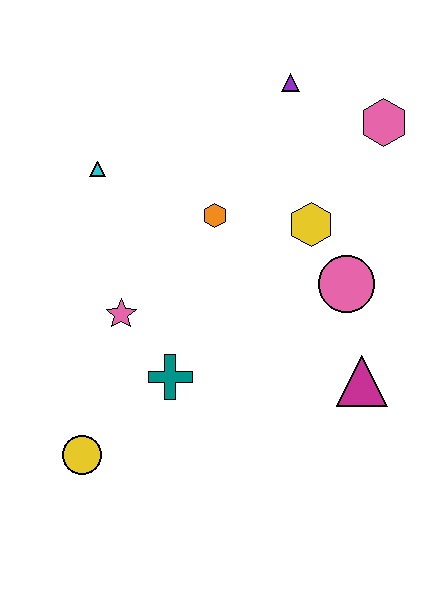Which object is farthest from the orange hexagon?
The yellow circle is farthest from the orange hexagon.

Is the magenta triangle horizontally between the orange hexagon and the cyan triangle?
No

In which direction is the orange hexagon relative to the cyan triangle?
The orange hexagon is to the right of the cyan triangle.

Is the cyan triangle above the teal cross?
Yes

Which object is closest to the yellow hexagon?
The pink circle is closest to the yellow hexagon.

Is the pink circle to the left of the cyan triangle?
No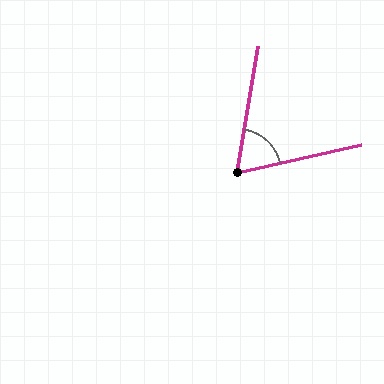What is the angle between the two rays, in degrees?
Approximately 68 degrees.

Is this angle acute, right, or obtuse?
It is acute.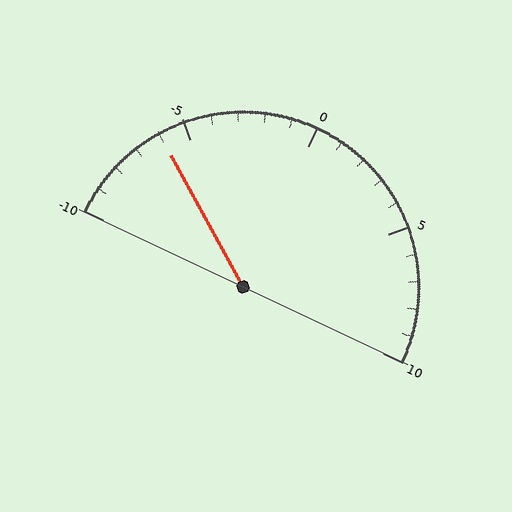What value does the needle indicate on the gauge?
The needle indicates approximately -6.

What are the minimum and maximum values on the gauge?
The gauge ranges from -10 to 10.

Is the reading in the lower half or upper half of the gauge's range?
The reading is in the lower half of the range (-10 to 10).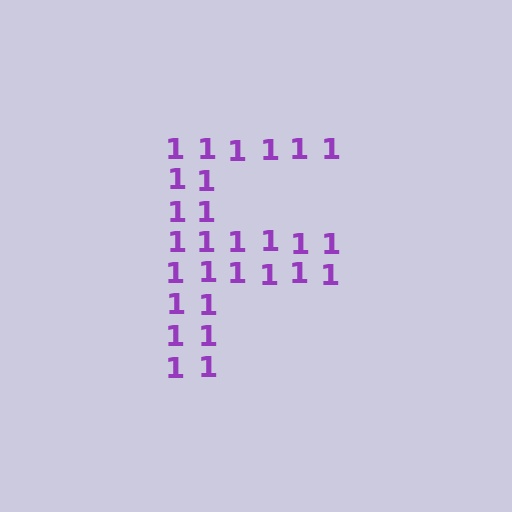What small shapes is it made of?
It is made of small digit 1's.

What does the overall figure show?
The overall figure shows the letter F.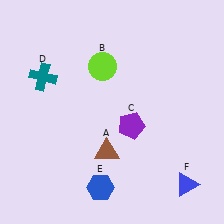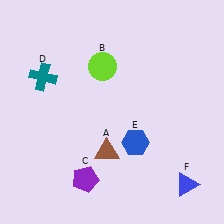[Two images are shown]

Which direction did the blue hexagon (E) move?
The blue hexagon (E) moved up.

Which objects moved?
The objects that moved are: the purple pentagon (C), the blue hexagon (E).